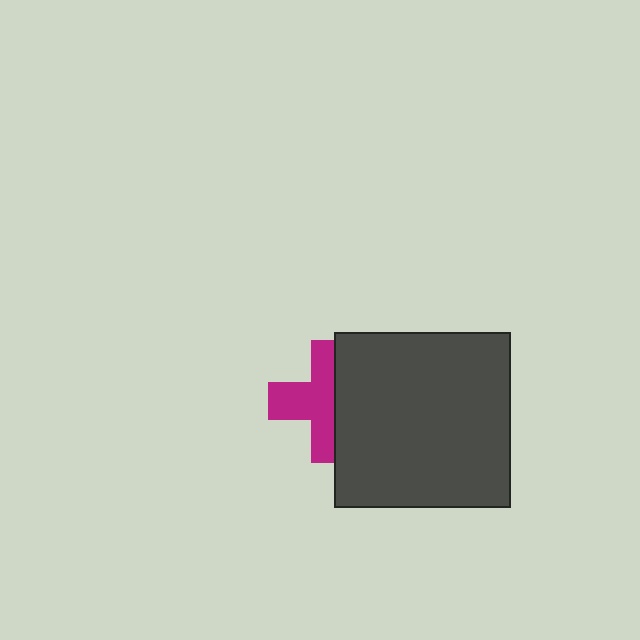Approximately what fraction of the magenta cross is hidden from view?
Roughly 45% of the magenta cross is hidden behind the dark gray square.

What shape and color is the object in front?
The object in front is a dark gray square.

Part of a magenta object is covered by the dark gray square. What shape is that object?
It is a cross.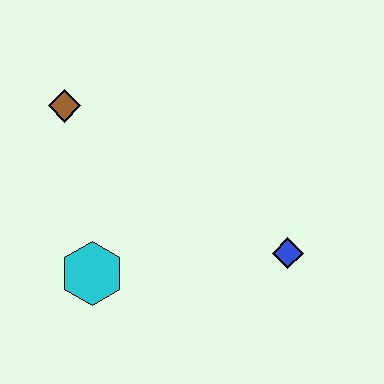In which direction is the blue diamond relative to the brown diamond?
The blue diamond is to the right of the brown diamond.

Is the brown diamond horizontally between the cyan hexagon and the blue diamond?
No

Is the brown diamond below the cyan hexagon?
No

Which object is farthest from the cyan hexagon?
The blue diamond is farthest from the cyan hexagon.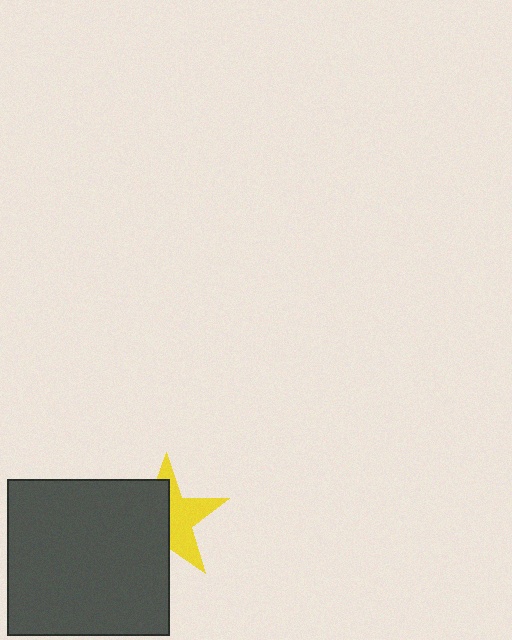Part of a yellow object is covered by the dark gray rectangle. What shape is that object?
It is a star.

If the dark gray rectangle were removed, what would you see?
You would see the complete yellow star.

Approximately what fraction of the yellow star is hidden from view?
Roughly 52% of the yellow star is hidden behind the dark gray rectangle.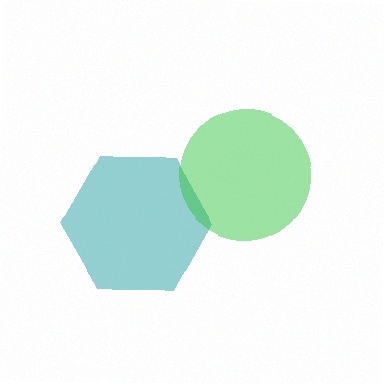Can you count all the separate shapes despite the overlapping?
Yes, there are 2 separate shapes.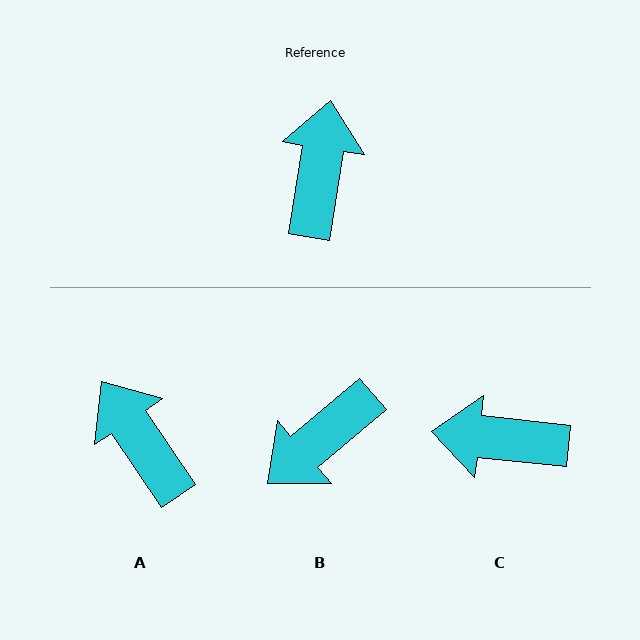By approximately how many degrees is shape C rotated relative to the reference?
Approximately 93 degrees counter-clockwise.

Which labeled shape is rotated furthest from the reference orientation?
B, about 139 degrees away.